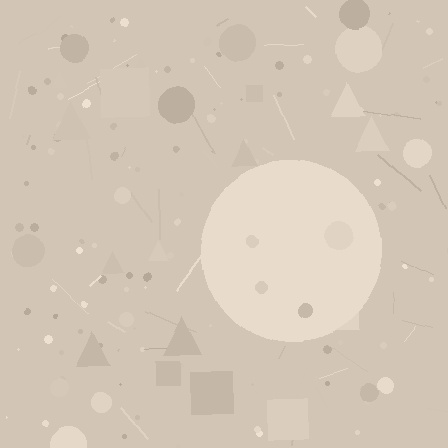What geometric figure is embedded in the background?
A circle is embedded in the background.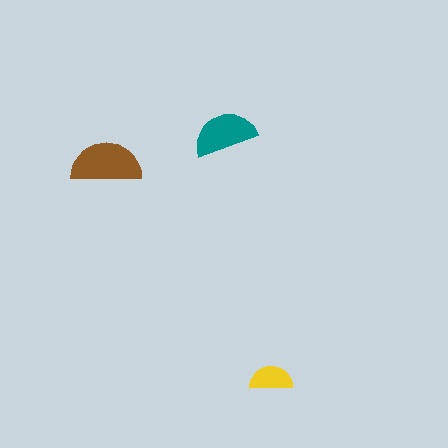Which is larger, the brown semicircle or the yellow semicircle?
The brown one.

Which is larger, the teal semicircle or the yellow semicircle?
The teal one.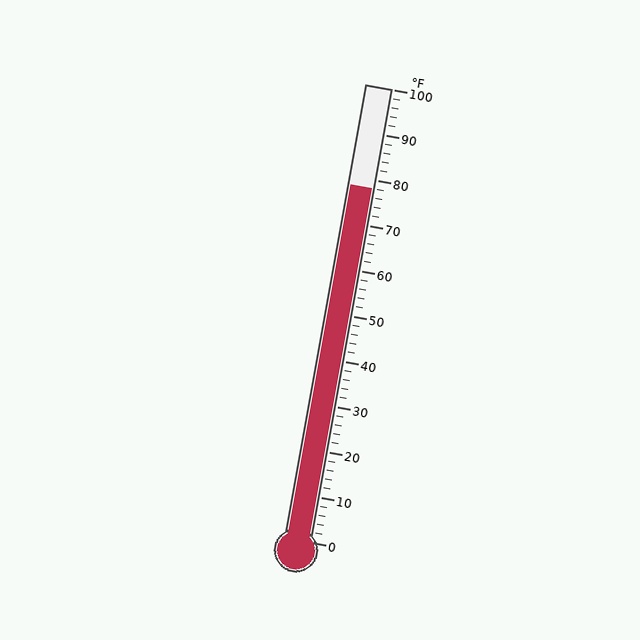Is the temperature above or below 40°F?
The temperature is above 40°F.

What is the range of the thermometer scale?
The thermometer scale ranges from 0°F to 100°F.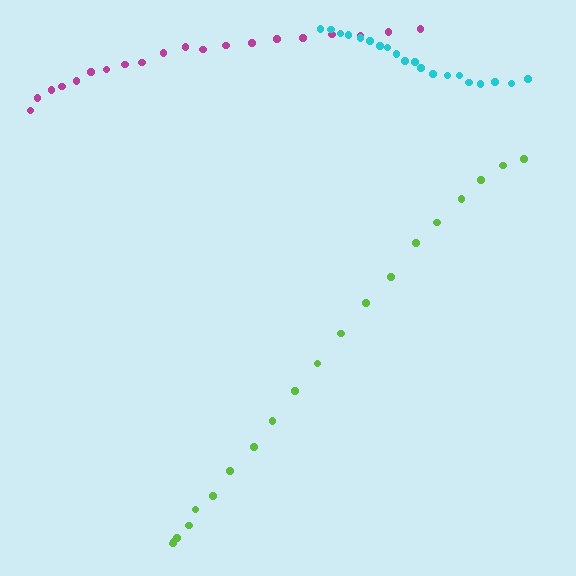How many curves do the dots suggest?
There are 3 distinct paths.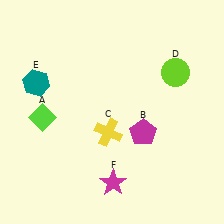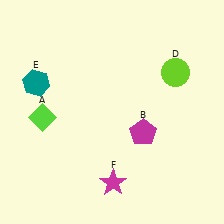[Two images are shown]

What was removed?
The yellow cross (C) was removed in Image 2.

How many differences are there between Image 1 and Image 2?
There is 1 difference between the two images.